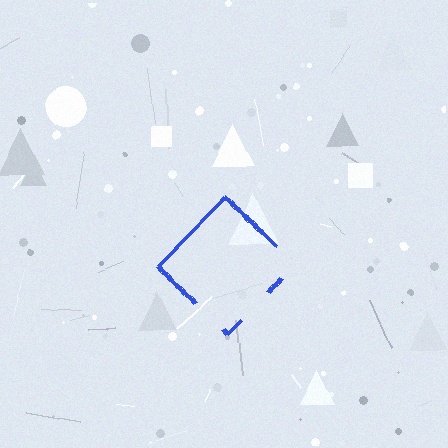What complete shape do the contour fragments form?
The contour fragments form a diamond.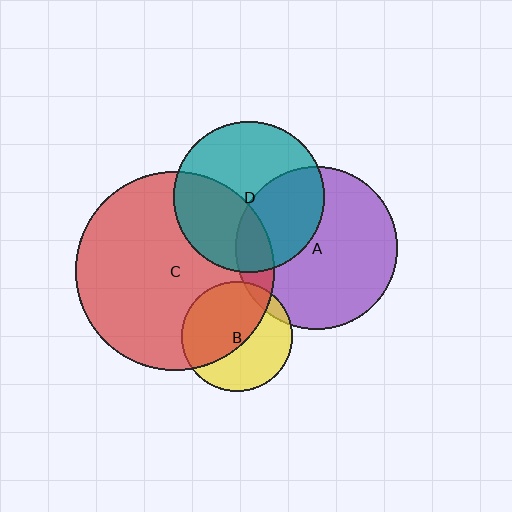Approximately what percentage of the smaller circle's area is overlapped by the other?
Approximately 55%.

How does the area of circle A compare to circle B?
Approximately 2.2 times.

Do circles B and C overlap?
Yes.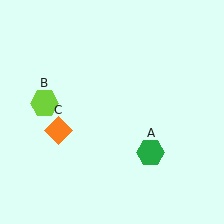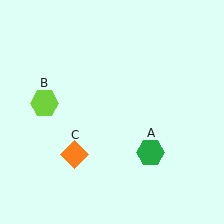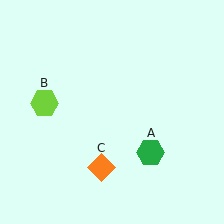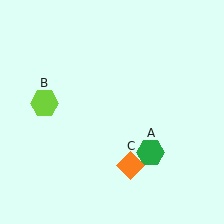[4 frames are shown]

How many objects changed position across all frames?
1 object changed position: orange diamond (object C).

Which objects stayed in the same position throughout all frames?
Green hexagon (object A) and lime hexagon (object B) remained stationary.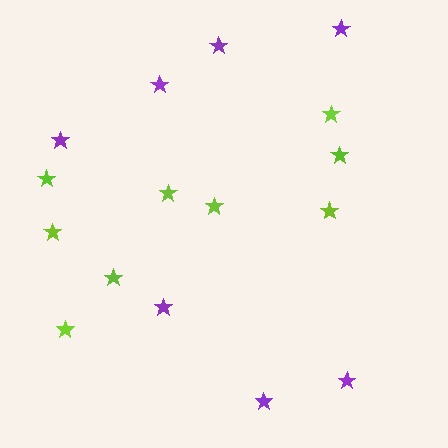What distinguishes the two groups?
There are 2 groups: one group of purple stars (7) and one group of lime stars (9).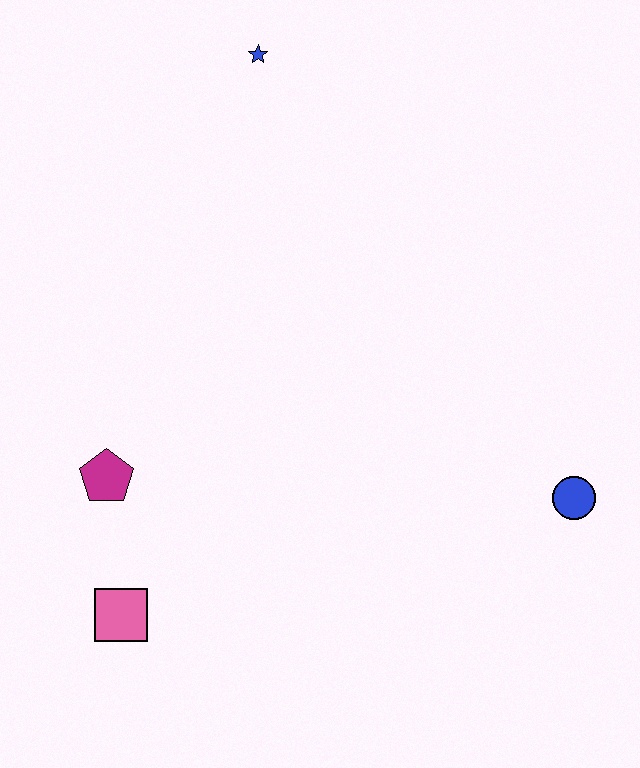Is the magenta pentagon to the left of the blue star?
Yes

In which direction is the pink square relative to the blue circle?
The pink square is to the left of the blue circle.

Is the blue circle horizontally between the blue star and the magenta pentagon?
No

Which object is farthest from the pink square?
The blue star is farthest from the pink square.